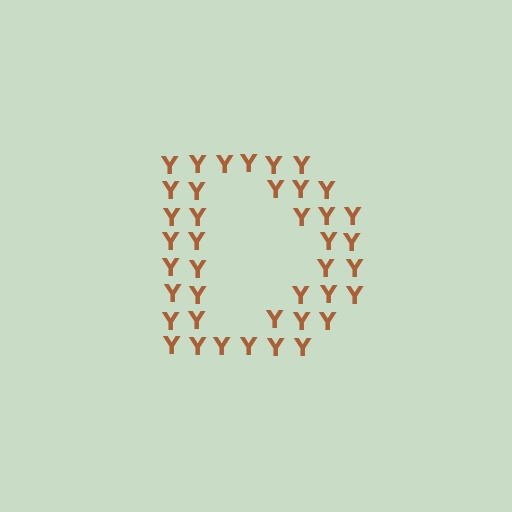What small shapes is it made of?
It is made of small letter Y's.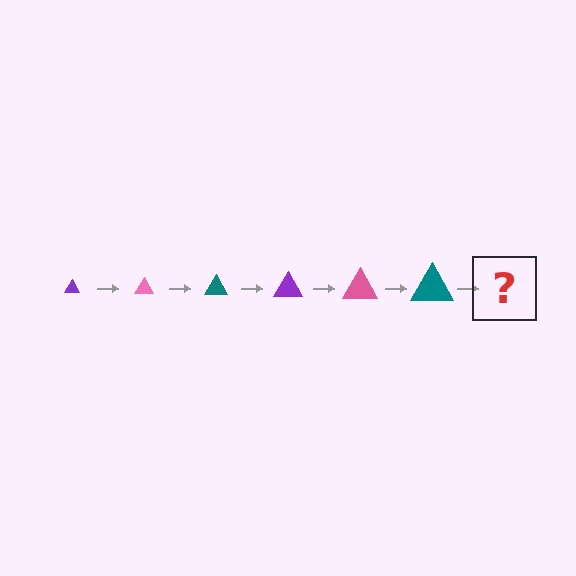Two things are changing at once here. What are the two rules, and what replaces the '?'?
The two rules are that the triangle grows larger each step and the color cycles through purple, pink, and teal. The '?' should be a purple triangle, larger than the previous one.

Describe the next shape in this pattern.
It should be a purple triangle, larger than the previous one.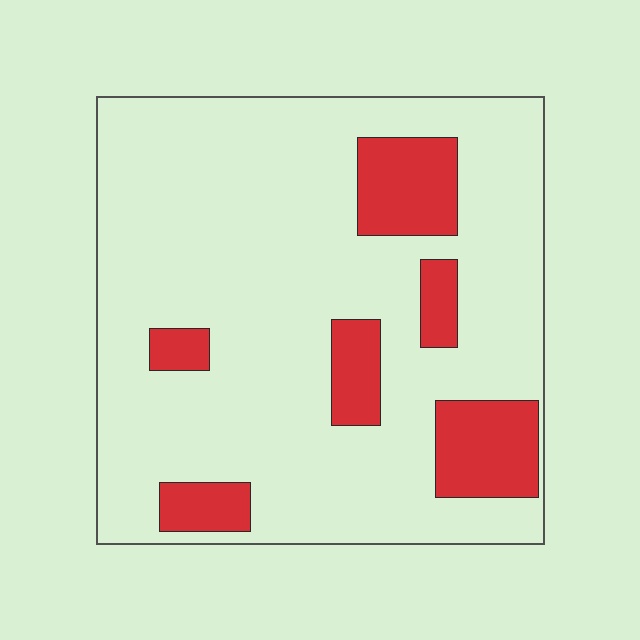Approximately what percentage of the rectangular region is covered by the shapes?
Approximately 20%.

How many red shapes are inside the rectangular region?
6.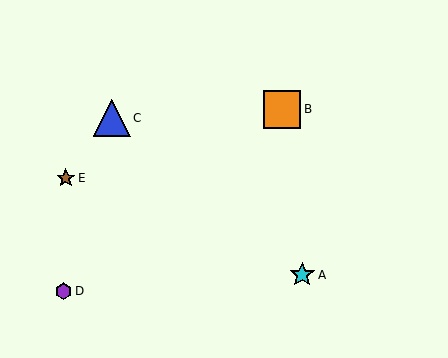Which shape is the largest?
The orange square (labeled B) is the largest.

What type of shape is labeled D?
Shape D is a purple hexagon.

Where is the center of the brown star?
The center of the brown star is at (66, 178).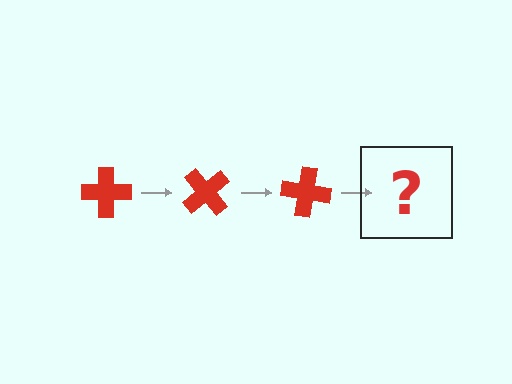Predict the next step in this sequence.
The next step is a red cross rotated 150 degrees.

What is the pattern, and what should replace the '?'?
The pattern is that the cross rotates 50 degrees each step. The '?' should be a red cross rotated 150 degrees.